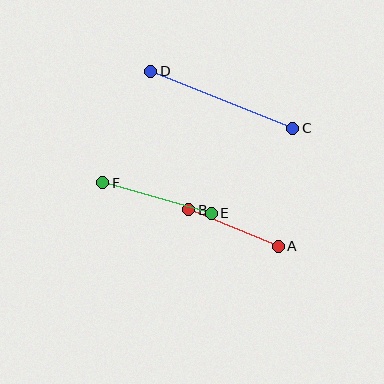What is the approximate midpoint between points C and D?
The midpoint is at approximately (222, 100) pixels.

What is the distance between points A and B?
The distance is approximately 97 pixels.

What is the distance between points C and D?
The distance is approximately 153 pixels.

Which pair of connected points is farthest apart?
Points C and D are farthest apart.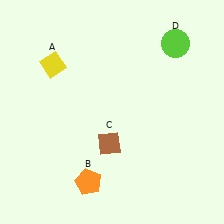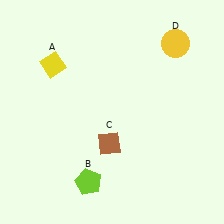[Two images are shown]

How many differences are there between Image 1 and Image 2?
There are 2 differences between the two images.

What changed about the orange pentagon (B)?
In Image 1, B is orange. In Image 2, it changed to lime.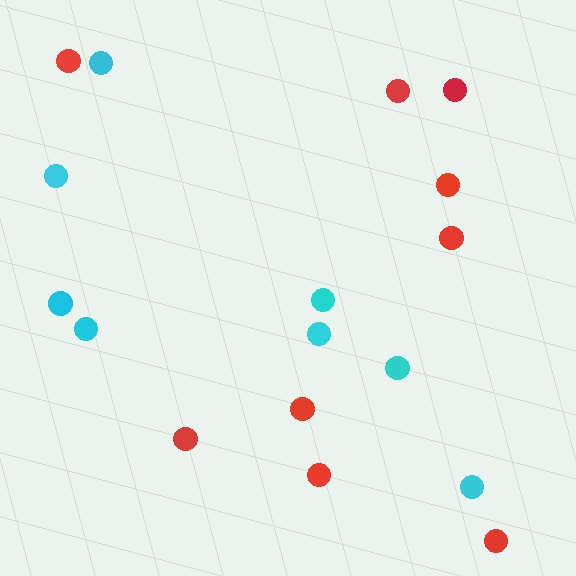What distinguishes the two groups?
There are 2 groups: one group of cyan circles (8) and one group of red circles (9).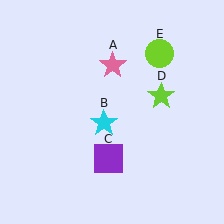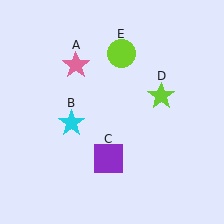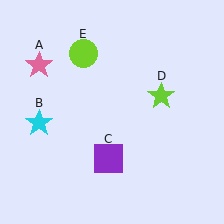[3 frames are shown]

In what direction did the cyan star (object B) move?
The cyan star (object B) moved left.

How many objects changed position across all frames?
3 objects changed position: pink star (object A), cyan star (object B), lime circle (object E).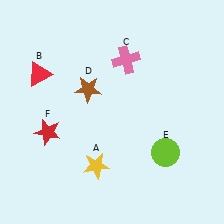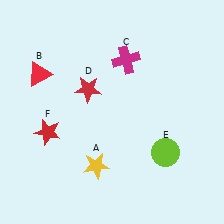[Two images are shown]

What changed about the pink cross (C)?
In Image 1, C is pink. In Image 2, it changed to magenta.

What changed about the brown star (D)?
In Image 1, D is brown. In Image 2, it changed to red.